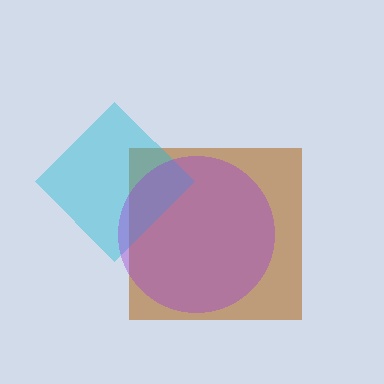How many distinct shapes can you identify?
There are 3 distinct shapes: a brown square, a cyan diamond, a purple circle.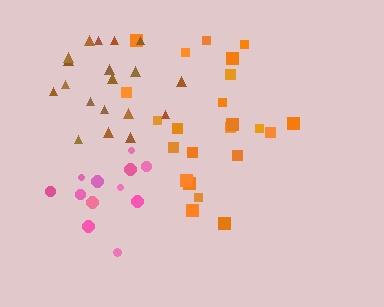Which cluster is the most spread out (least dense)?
Orange.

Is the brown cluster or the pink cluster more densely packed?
Pink.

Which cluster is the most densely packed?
Pink.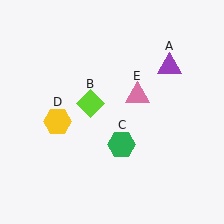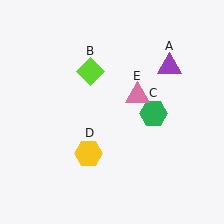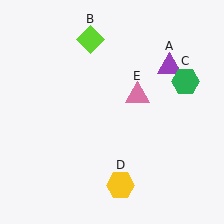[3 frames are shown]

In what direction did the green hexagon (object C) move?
The green hexagon (object C) moved up and to the right.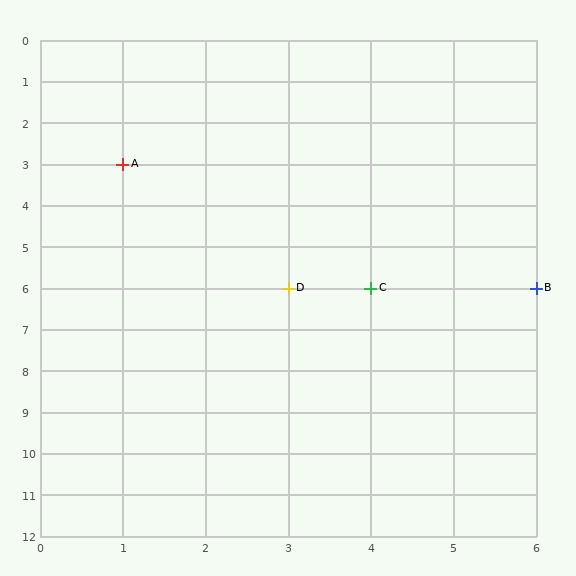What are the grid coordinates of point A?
Point A is at grid coordinates (1, 3).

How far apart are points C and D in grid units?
Points C and D are 1 column apart.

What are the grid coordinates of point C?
Point C is at grid coordinates (4, 6).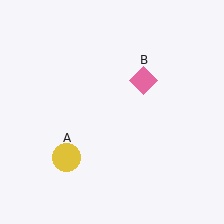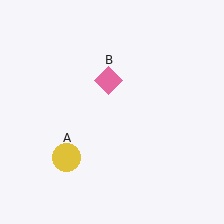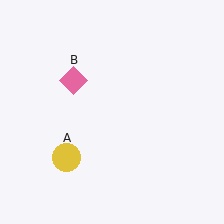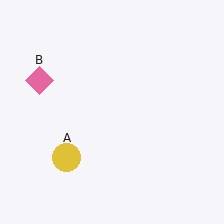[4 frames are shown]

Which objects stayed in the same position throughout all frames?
Yellow circle (object A) remained stationary.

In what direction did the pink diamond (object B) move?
The pink diamond (object B) moved left.